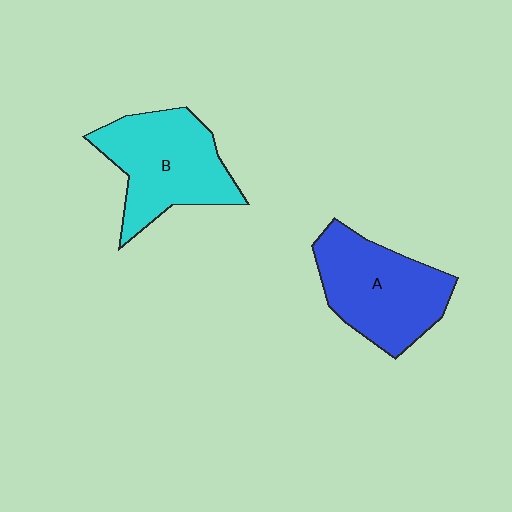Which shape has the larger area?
Shape B (cyan).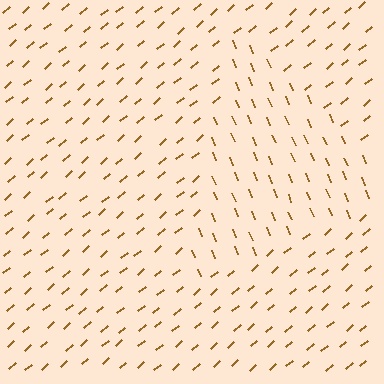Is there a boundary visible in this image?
Yes, there is a texture boundary formed by a change in line orientation.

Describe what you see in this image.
The image is filled with small brown line segments. A triangle region in the image has lines oriented differently from the surrounding lines, creating a visible texture boundary.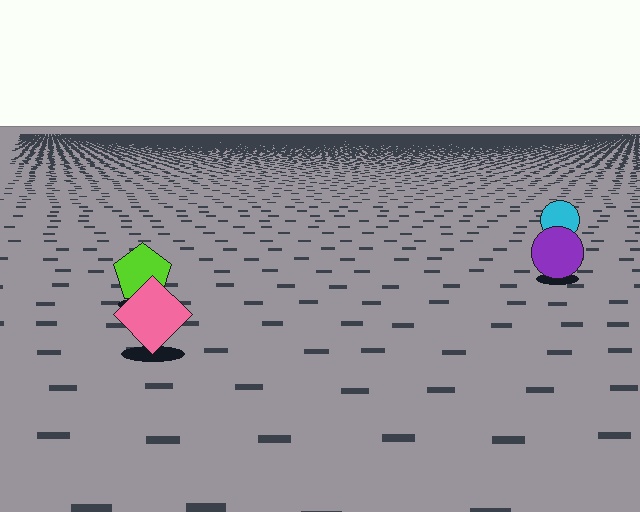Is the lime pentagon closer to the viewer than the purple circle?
Yes. The lime pentagon is closer — you can tell from the texture gradient: the ground texture is coarser near it.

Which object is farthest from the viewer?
The cyan circle is farthest from the viewer. It appears smaller and the ground texture around it is denser.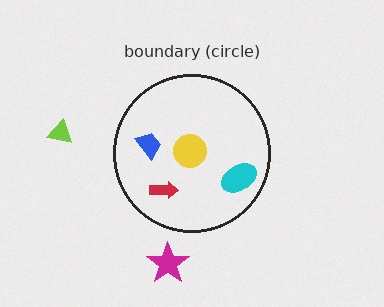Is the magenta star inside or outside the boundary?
Outside.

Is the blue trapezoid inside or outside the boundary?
Inside.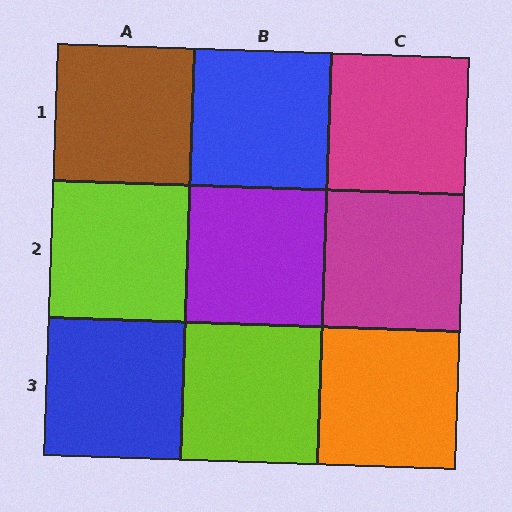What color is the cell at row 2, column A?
Lime.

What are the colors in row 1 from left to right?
Brown, blue, magenta.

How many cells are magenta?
2 cells are magenta.